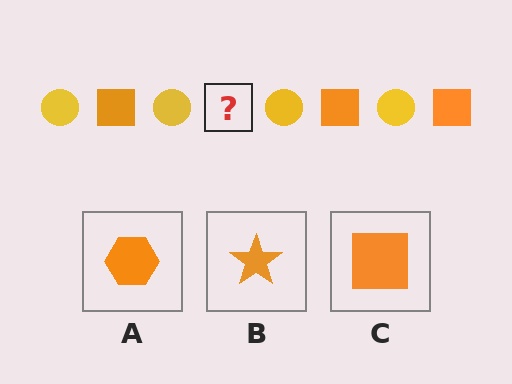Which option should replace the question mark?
Option C.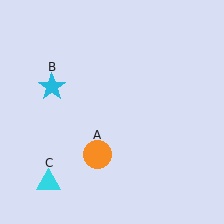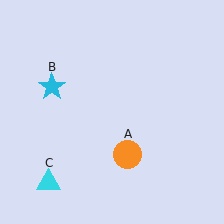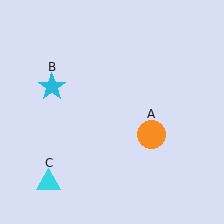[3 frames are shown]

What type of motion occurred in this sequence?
The orange circle (object A) rotated counterclockwise around the center of the scene.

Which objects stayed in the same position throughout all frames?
Cyan star (object B) and cyan triangle (object C) remained stationary.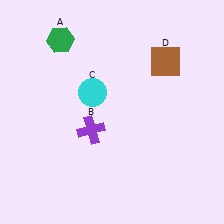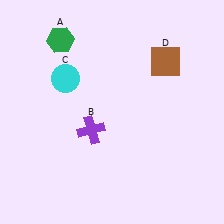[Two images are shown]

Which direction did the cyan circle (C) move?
The cyan circle (C) moved left.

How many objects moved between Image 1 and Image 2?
1 object moved between the two images.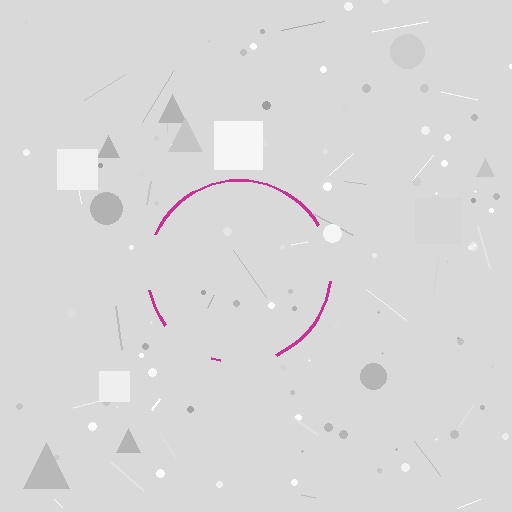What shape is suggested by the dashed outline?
The dashed outline suggests a circle.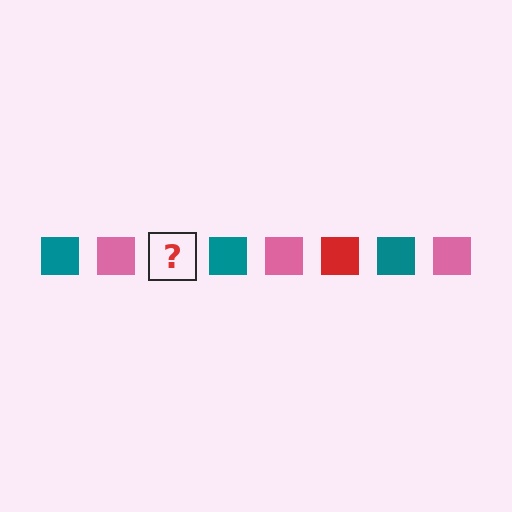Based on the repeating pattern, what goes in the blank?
The blank should be a red square.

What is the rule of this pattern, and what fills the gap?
The rule is that the pattern cycles through teal, pink, red squares. The gap should be filled with a red square.